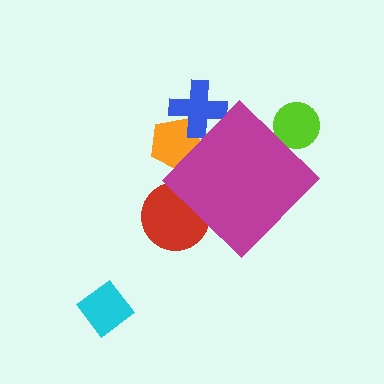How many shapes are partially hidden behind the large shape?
4 shapes are partially hidden.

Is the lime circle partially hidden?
Yes, the lime circle is partially hidden behind the magenta diamond.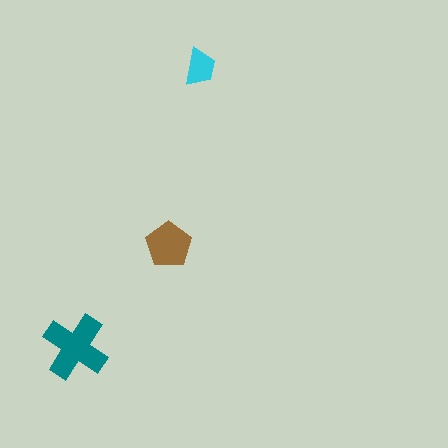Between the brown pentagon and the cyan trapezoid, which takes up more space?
The brown pentagon.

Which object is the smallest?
The cyan trapezoid.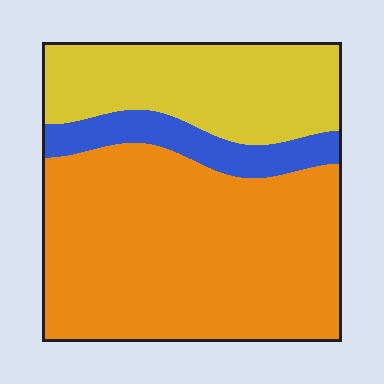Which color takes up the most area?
Orange, at roughly 60%.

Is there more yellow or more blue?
Yellow.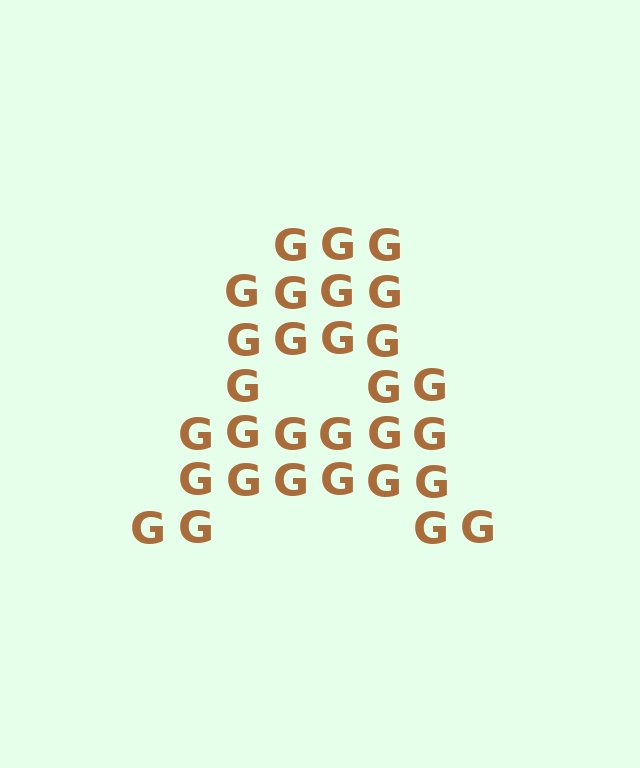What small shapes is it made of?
It is made of small letter G's.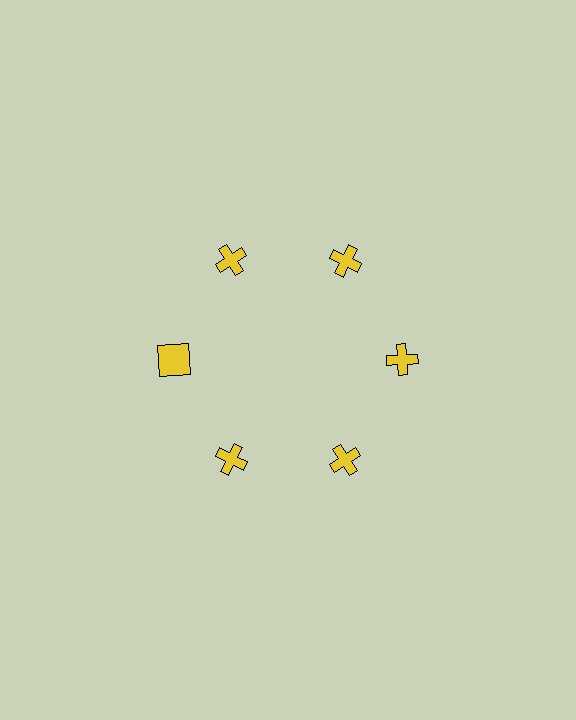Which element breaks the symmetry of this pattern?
The yellow square at roughly the 9 o'clock position breaks the symmetry. All other shapes are yellow crosses.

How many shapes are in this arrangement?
There are 6 shapes arranged in a ring pattern.